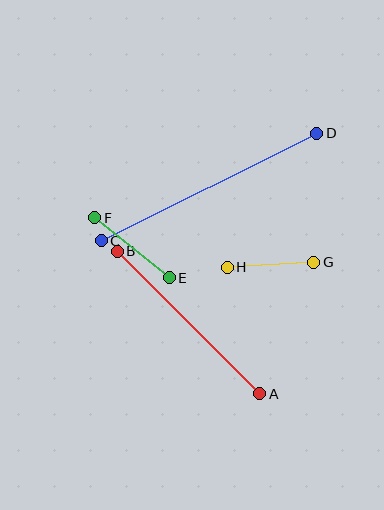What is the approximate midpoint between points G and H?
The midpoint is at approximately (270, 265) pixels.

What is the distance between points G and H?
The distance is approximately 87 pixels.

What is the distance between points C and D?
The distance is approximately 241 pixels.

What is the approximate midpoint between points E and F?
The midpoint is at approximately (132, 248) pixels.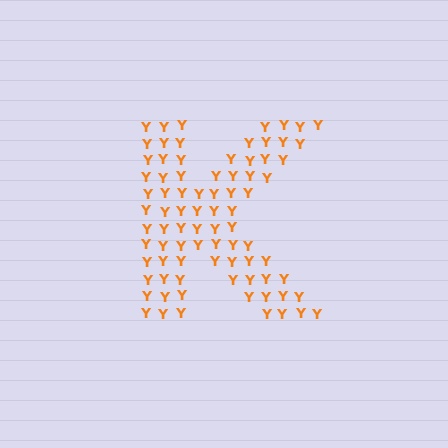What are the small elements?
The small elements are letter Y's.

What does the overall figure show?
The overall figure shows the letter K.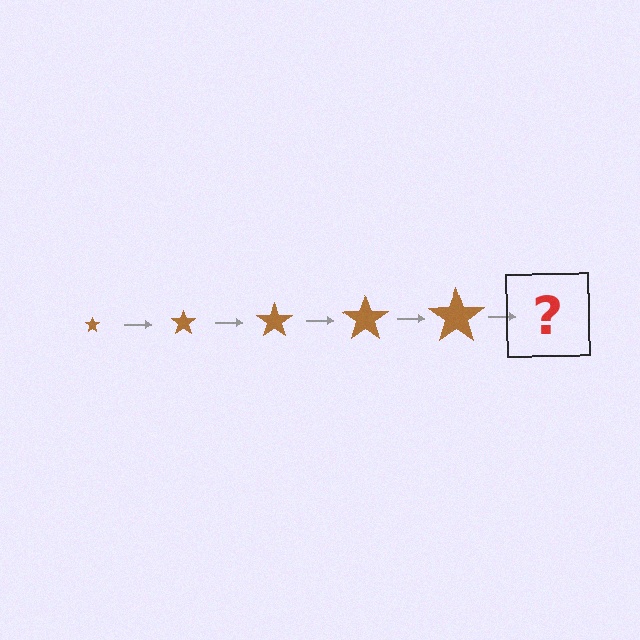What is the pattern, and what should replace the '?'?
The pattern is that the star gets progressively larger each step. The '?' should be a brown star, larger than the previous one.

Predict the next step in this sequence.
The next step is a brown star, larger than the previous one.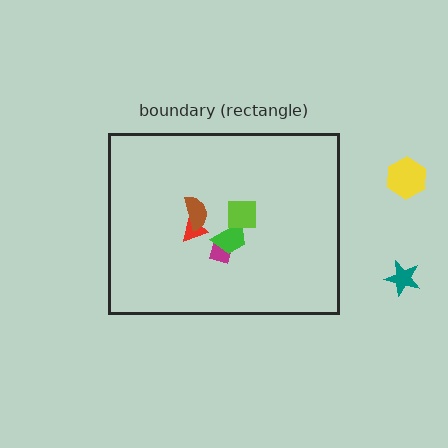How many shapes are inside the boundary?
5 inside, 2 outside.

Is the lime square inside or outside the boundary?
Inside.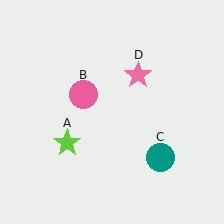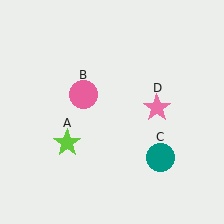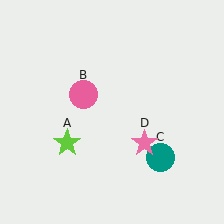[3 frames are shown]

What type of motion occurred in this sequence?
The pink star (object D) rotated clockwise around the center of the scene.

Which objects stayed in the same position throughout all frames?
Lime star (object A) and pink circle (object B) and teal circle (object C) remained stationary.